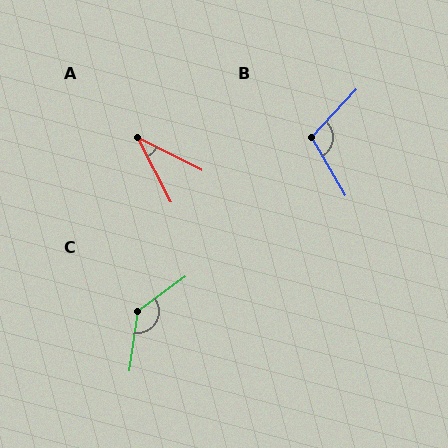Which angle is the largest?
C, at approximately 134 degrees.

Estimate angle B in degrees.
Approximately 106 degrees.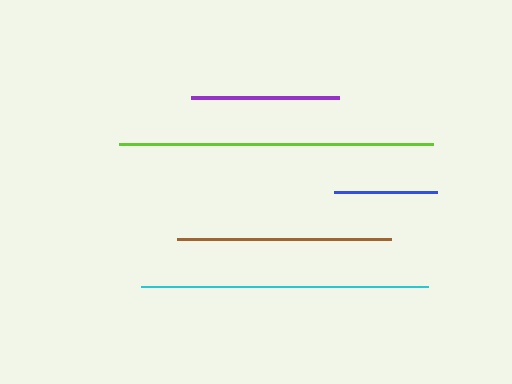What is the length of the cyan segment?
The cyan segment is approximately 288 pixels long.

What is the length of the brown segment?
The brown segment is approximately 214 pixels long.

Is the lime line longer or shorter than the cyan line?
The lime line is longer than the cyan line.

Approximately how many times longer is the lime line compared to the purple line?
The lime line is approximately 2.1 times the length of the purple line.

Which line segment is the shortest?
The blue line is the shortest at approximately 103 pixels.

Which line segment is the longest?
The lime line is the longest at approximately 314 pixels.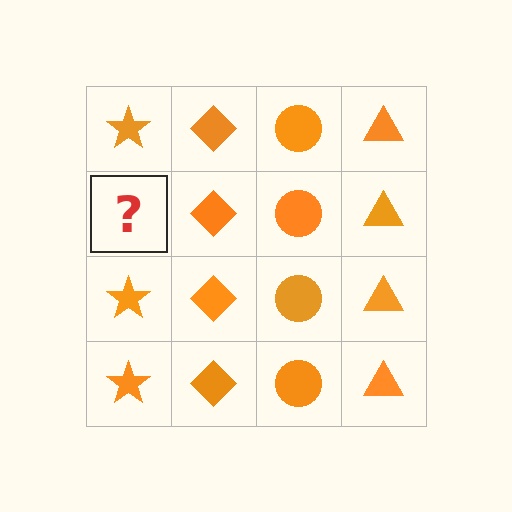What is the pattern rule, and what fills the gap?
The rule is that each column has a consistent shape. The gap should be filled with an orange star.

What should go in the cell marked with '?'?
The missing cell should contain an orange star.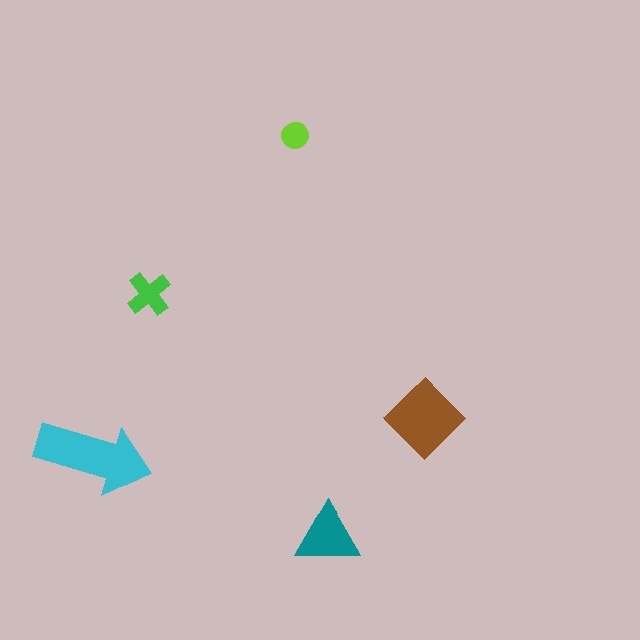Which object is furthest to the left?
The cyan arrow is leftmost.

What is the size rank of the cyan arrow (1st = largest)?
1st.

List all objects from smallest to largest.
The lime circle, the green cross, the teal triangle, the brown diamond, the cyan arrow.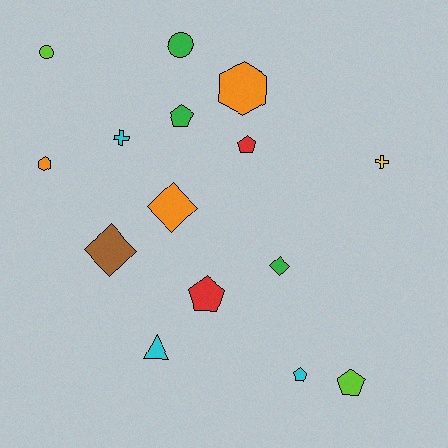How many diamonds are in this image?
There are 3 diamonds.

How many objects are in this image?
There are 15 objects.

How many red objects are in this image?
There are 2 red objects.